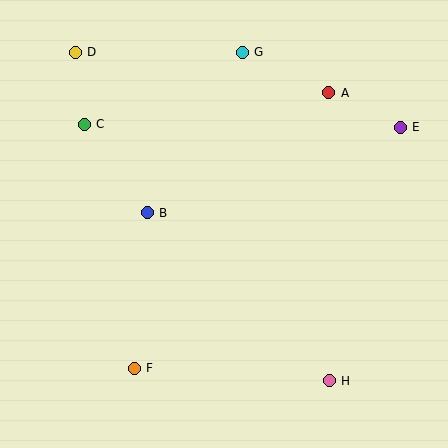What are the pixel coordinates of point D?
Point D is at (75, 52).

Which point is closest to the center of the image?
Point B at (147, 213) is closest to the center.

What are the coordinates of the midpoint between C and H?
The midpoint between C and H is at (207, 253).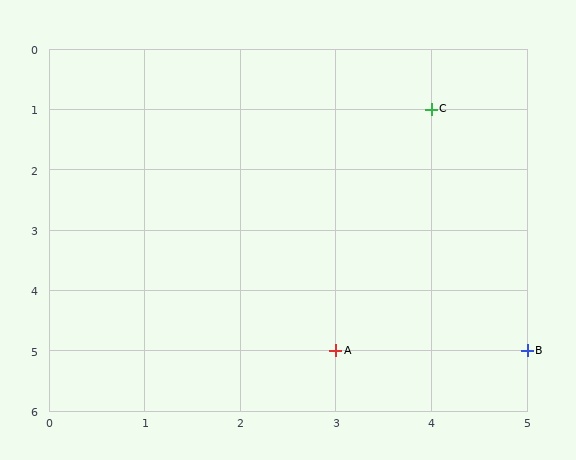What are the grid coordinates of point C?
Point C is at grid coordinates (4, 1).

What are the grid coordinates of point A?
Point A is at grid coordinates (3, 5).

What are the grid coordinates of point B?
Point B is at grid coordinates (5, 5).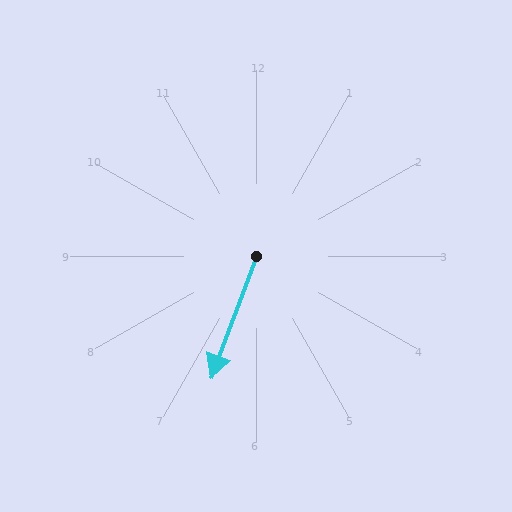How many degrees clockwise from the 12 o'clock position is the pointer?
Approximately 200 degrees.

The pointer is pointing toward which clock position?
Roughly 7 o'clock.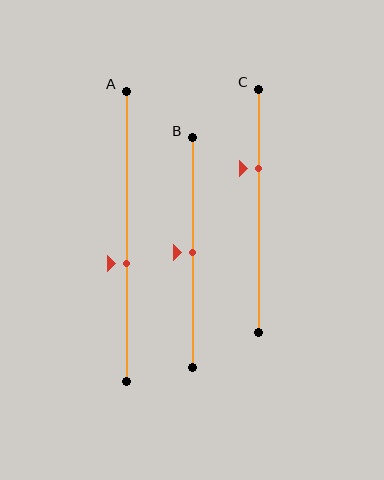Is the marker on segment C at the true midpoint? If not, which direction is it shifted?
No, the marker on segment C is shifted upward by about 17% of the segment length.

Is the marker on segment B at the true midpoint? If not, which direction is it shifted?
Yes, the marker on segment B is at the true midpoint.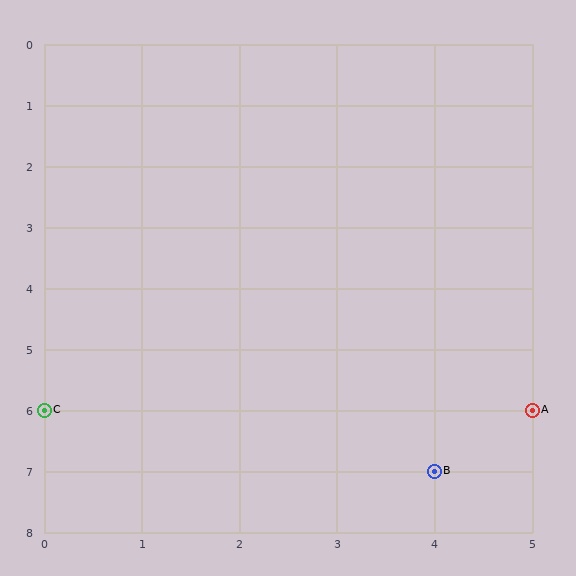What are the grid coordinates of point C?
Point C is at grid coordinates (0, 6).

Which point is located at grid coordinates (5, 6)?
Point A is at (5, 6).